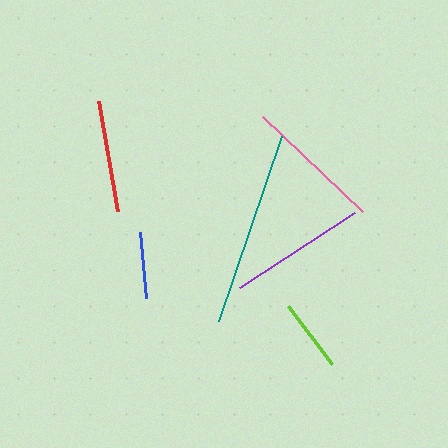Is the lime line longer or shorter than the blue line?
The lime line is longer than the blue line.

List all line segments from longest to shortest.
From longest to shortest: teal, pink, purple, red, lime, blue.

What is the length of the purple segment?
The purple segment is approximately 137 pixels long.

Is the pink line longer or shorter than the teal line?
The teal line is longer than the pink line.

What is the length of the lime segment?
The lime segment is approximately 73 pixels long.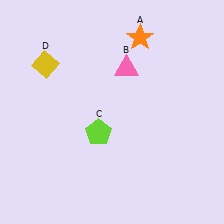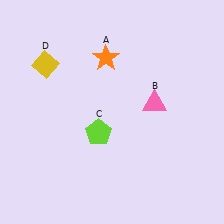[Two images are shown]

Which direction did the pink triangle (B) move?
The pink triangle (B) moved down.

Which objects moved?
The objects that moved are: the orange star (A), the pink triangle (B).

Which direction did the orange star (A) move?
The orange star (A) moved left.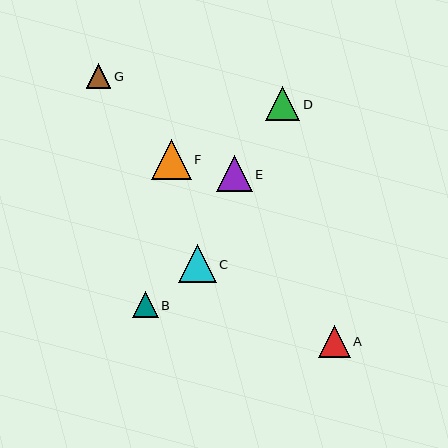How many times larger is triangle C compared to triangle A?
Triangle C is approximately 1.2 times the size of triangle A.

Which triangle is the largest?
Triangle F is the largest with a size of approximately 39 pixels.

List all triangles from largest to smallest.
From largest to smallest: F, C, E, D, A, B, G.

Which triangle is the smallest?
Triangle G is the smallest with a size of approximately 24 pixels.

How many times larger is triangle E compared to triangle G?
Triangle E is approximately 1.5 times the size of triangle G.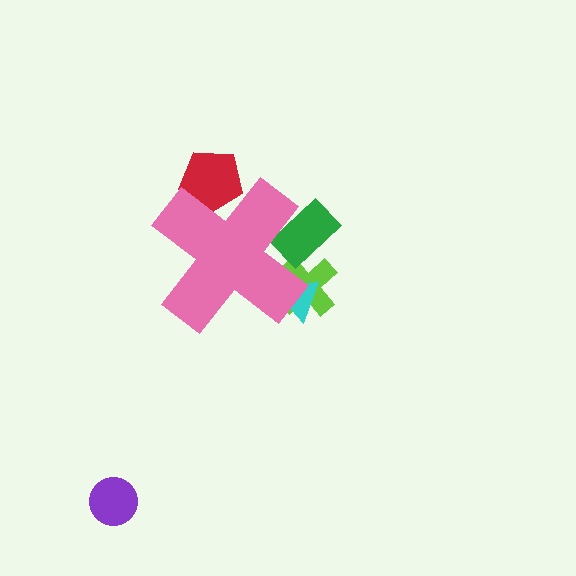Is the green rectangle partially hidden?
Yes, the green rectangle is partially hidden behind the pink cross.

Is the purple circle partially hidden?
No, the purple circle is fully visible.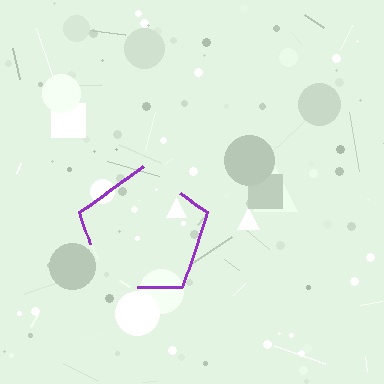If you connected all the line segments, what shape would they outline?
They would outline a pentagon.